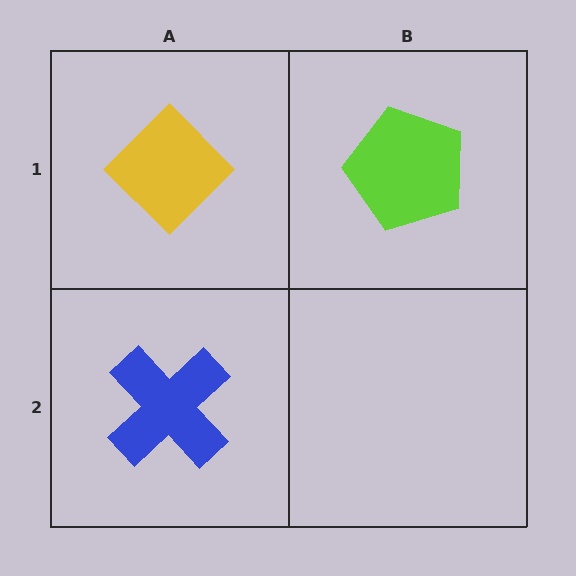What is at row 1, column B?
A lime pentagon.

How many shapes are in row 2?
1 shape.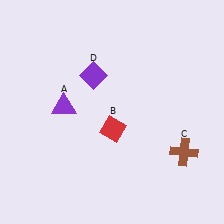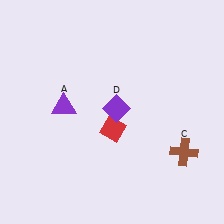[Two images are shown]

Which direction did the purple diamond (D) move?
The purple diamond (D) moved down.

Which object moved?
The purple diamond (D) moved down.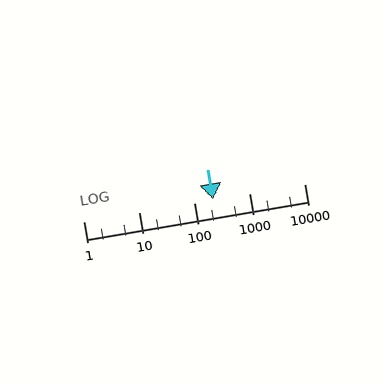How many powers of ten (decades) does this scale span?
The scale spans 4 decades, from 1 to 10000.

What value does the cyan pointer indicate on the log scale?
The pointer indicates approximately 220.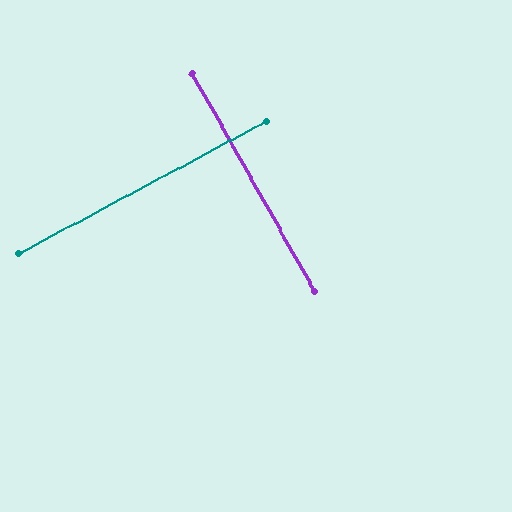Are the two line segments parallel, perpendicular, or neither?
Perpendicular — they meet at approximately 89°.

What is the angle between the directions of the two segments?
Approximately 89 degrees.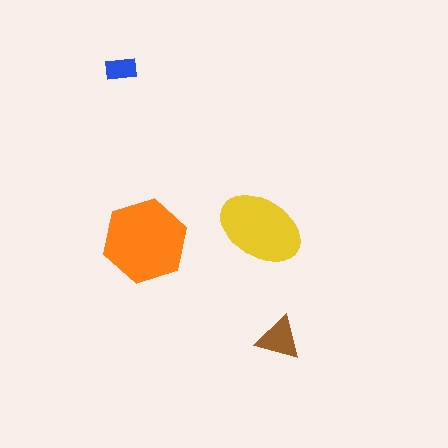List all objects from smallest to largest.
The blue rectangle, the brown triangle, the yellow ellipse, the orange hexagon.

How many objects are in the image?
There are 4 objects in the image.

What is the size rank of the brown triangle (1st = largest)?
3rd.